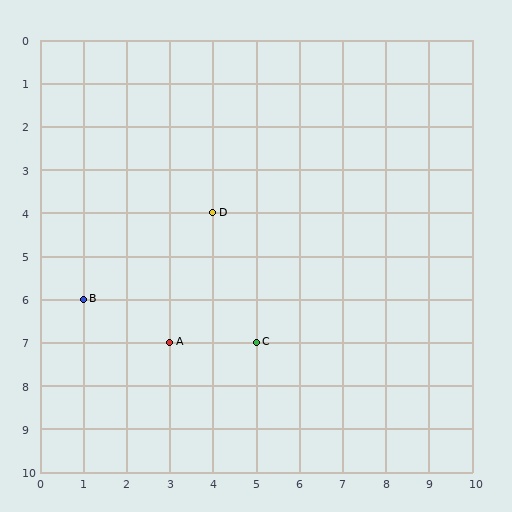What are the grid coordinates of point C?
Point C is at grid coordinates (5, 7).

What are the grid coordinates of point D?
Point D is at grid coordinates (4, 4).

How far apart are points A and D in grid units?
Points A and D are 1 column and 3 rows apart (about 3.2 grid units diagonally).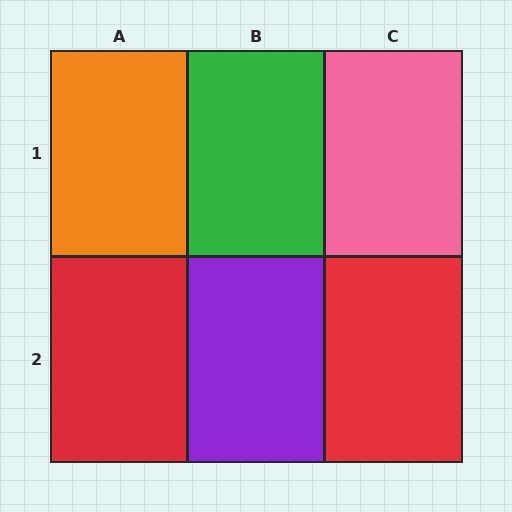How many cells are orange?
1 cell is orange.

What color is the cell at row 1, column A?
Orange.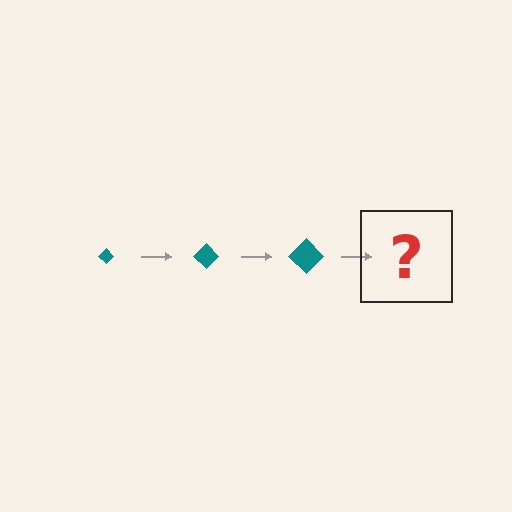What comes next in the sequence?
The next element should be a teal diamond, larger than the previous one.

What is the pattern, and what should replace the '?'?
The pattern is that the diamond gets progressively larger each step. The '?' should be a teal diamond, larger than the previous one.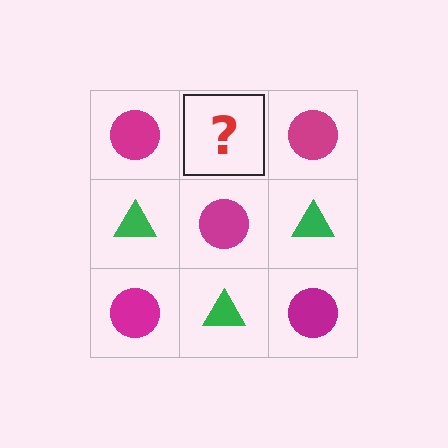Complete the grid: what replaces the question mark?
The question mark should be replaced with a green triangle.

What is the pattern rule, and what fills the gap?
The rule is that it alternates magenta circle and green triangle in a checkerboard pattern. The gap should be filled with a green triangle.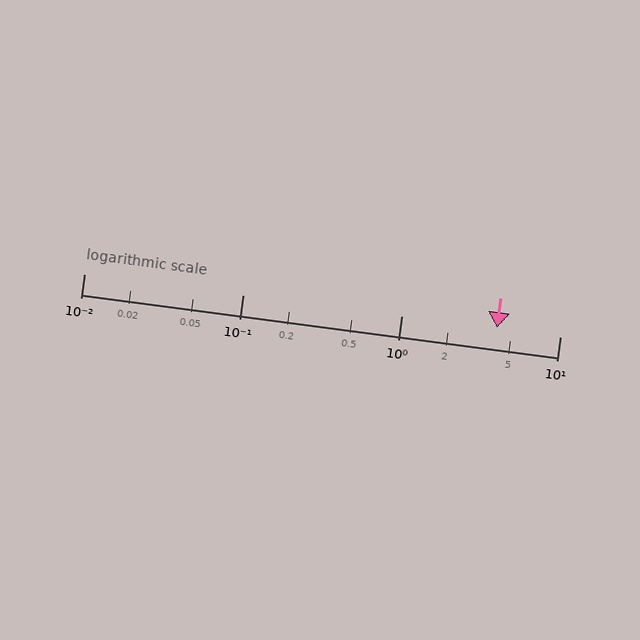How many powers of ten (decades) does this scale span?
The scale spans 3 decades, from 0.01 to 10.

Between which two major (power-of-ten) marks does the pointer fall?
The pointer is between 1 and 10.